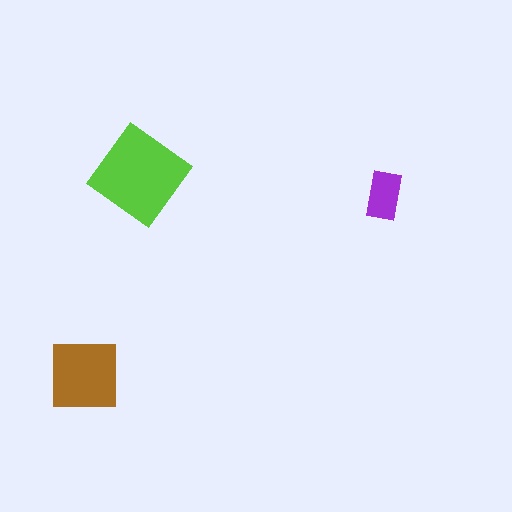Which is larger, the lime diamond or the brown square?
The lime diamond.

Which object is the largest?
The lime diamond.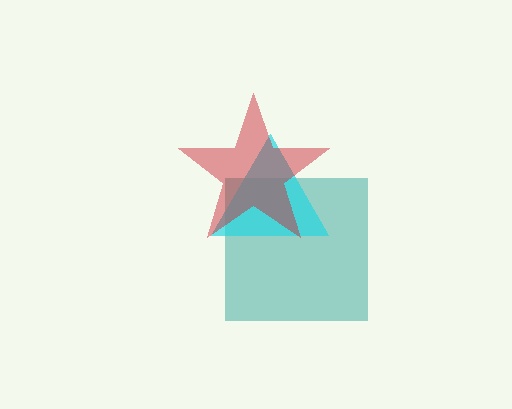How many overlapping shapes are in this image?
There are 3 overlapping shapes in the image.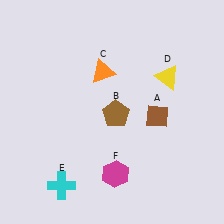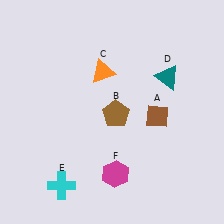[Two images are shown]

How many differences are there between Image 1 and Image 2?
There is 1 difference between the two images.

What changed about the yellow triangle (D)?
In Image 1, D is yellow. In Image 2, it changed to teal.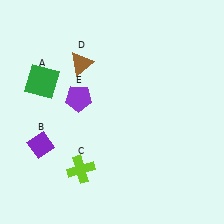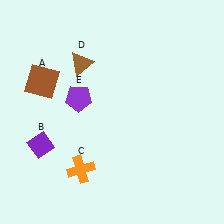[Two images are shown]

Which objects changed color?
A changed from green to brown. C changed from lime to orange.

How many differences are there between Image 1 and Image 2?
There are 2 differences between the two images.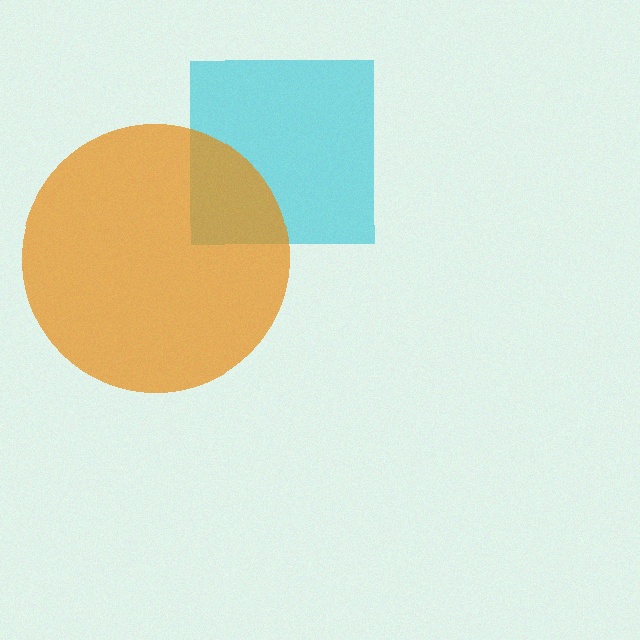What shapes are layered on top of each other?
The layered shapes are: a cyan square, an orange circle.